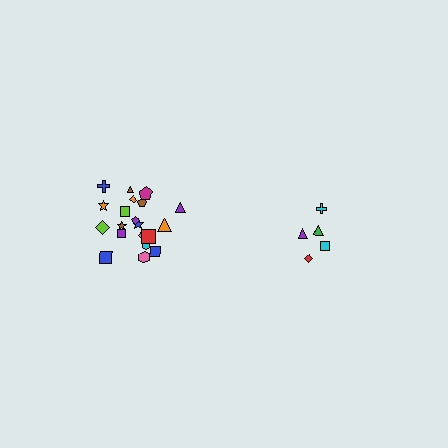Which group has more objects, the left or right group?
The left group.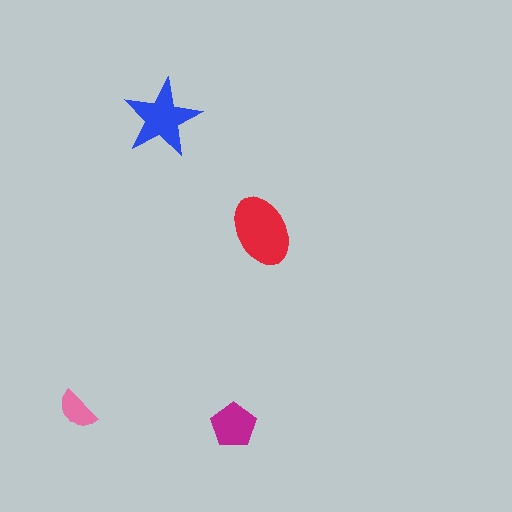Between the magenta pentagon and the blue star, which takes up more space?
The blue star.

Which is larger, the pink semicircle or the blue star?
The blue star.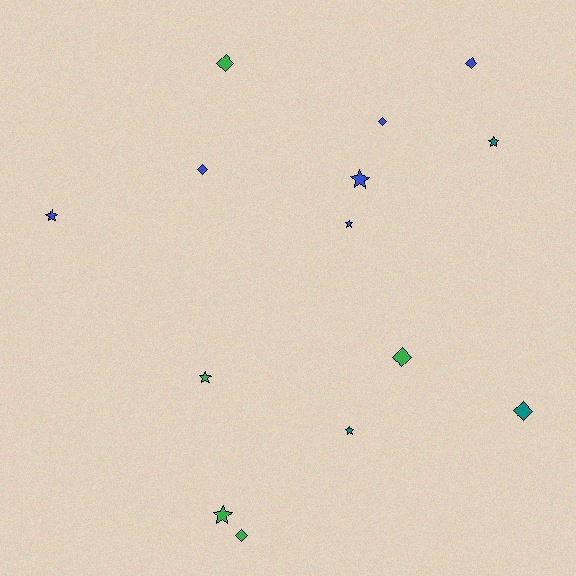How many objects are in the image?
There are 14 objects.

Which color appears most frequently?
Blue, with 6 objects.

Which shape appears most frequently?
Star, with 7 objects.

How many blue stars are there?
There are 3 blue stars.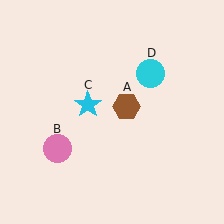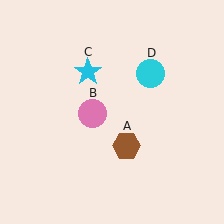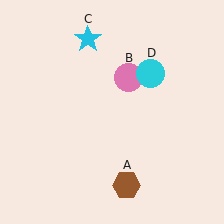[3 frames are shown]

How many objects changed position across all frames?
3 objects changed position: brown hexagon (object A), pink circle (object B), cyan star (object C).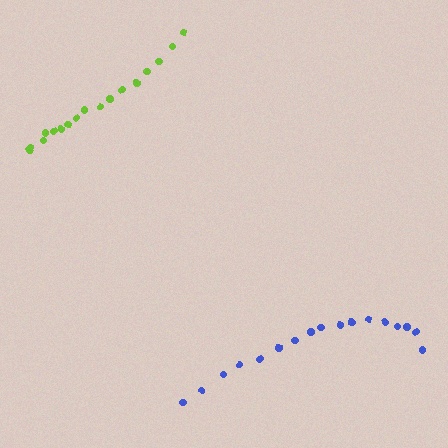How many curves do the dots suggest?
There are 2 distinct paths.